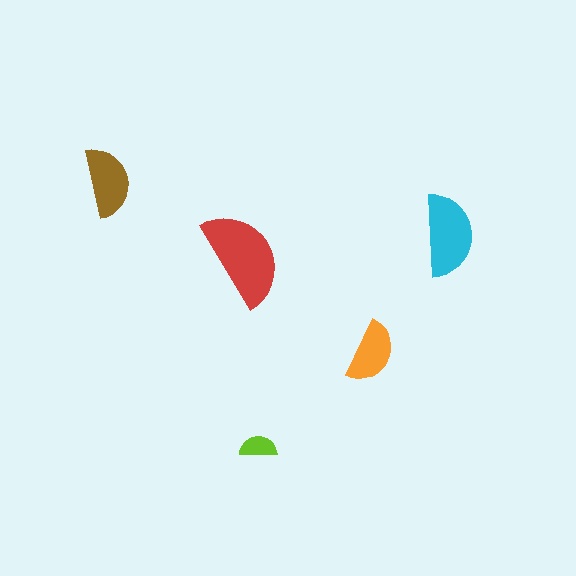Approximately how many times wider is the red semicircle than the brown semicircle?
About 1.5 times wider.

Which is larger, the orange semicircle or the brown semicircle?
The brown one.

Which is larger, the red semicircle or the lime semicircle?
The red one.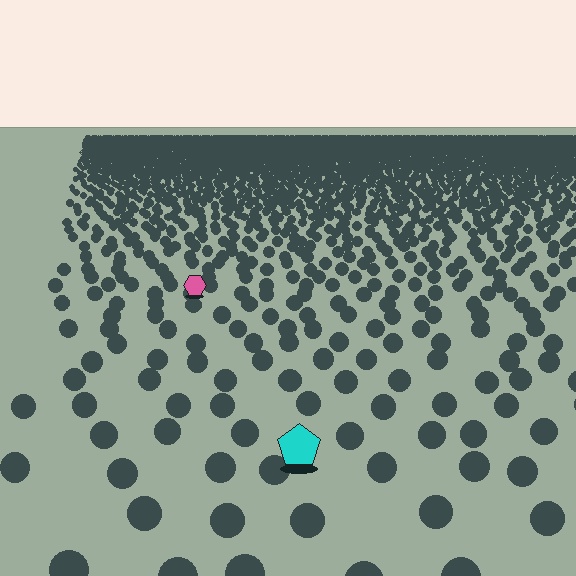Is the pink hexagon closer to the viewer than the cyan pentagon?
No. The cyan pentagon is closer — you can tell from the texture gradient: the ground texture is coarser near it.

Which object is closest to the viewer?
The cyan pentagon is closest. The texture marks near it are larger and more spread out.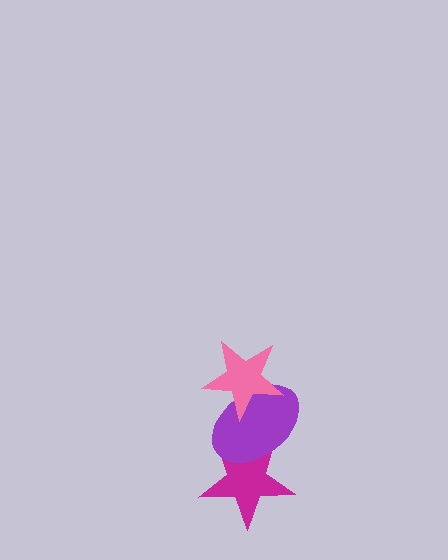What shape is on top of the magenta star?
The purple ellipse is on top of the magenta star.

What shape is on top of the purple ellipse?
The pink star is on top of the purple ellipse.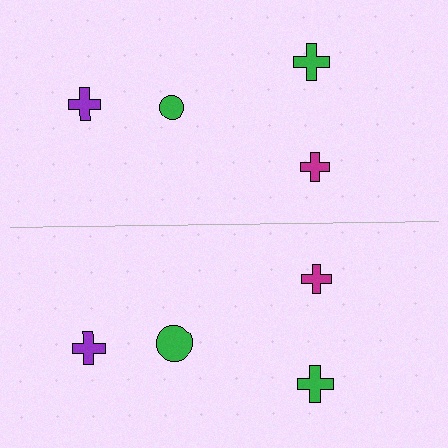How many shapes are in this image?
There are 8 shapes in this image.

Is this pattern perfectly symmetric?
No, the pattern is not perfectly symmetric. The green circle on the bottom side has a different size than its mirror counterpart.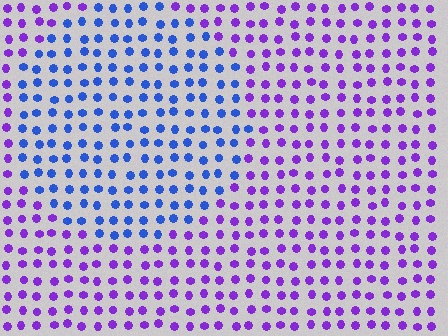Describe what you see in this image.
The image is filled with small purple elements in a uniform arrangement. A circle-shaped region is visible where the elements are tinted to a slightly different hue, forming a subtle color boundary.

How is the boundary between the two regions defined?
The boundary is defined purely by a slight shift in hue (about 49 degrees). Spacing, size, and orientation are identical on both sides.